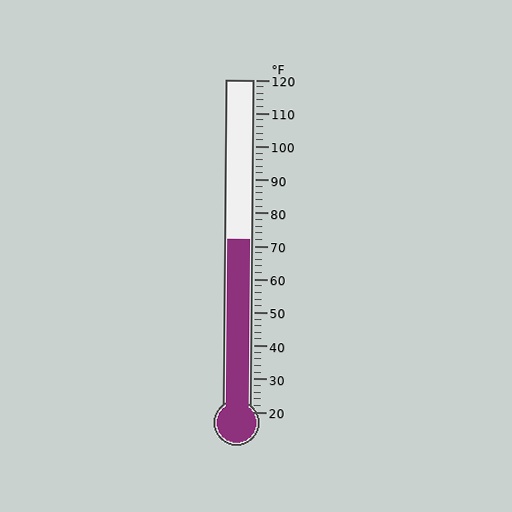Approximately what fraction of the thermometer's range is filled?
The thermometer is filled to approximately 50% of its range.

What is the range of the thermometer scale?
The thermometer scale ranges from 20°F to 120°F.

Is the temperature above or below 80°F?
The temperature is below 80°F.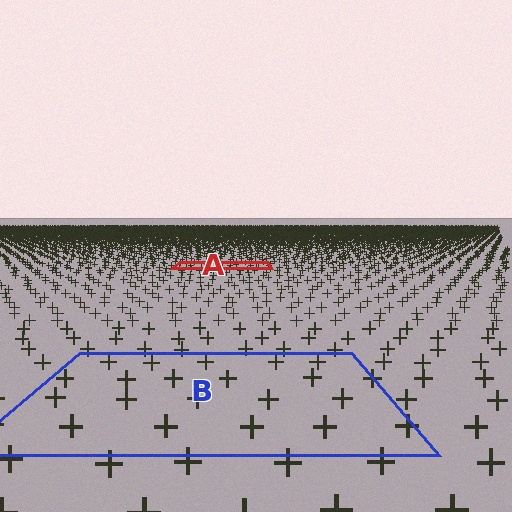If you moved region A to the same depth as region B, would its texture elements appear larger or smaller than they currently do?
They would appear larger. At a closer depth, the same texture elements are projected at a bigger on-screen size.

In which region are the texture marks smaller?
The texture marks are smaller in region A, because it is farther away.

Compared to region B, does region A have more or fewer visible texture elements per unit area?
Region A has more texture elements per unit area — they are packed more densely because it is farther away.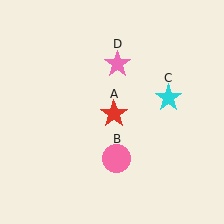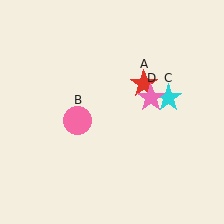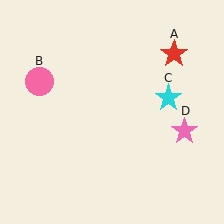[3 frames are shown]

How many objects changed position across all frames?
3 objects changed position: red star (object A), pink circle (object B), pink star (object D).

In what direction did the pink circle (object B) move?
The pink circle (object B) moved up and to the left.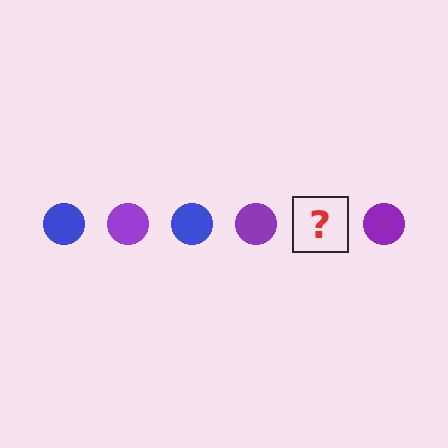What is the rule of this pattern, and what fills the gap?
The rule is that the pattern cycles through blue, purple circles. The gap should be filled with a blue circle.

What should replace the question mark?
The question mark should be replaced with a blue circle.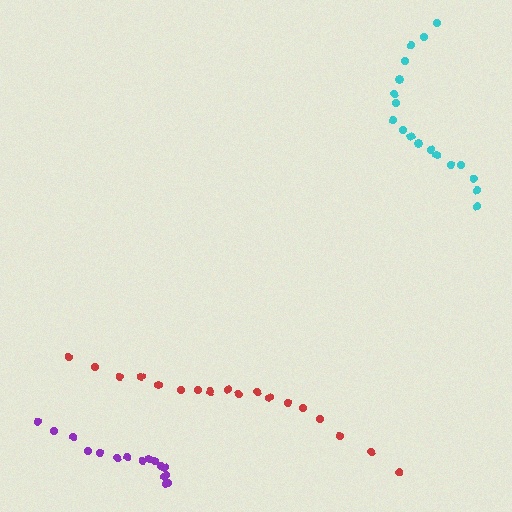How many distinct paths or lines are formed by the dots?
There are 3 distinct paths.